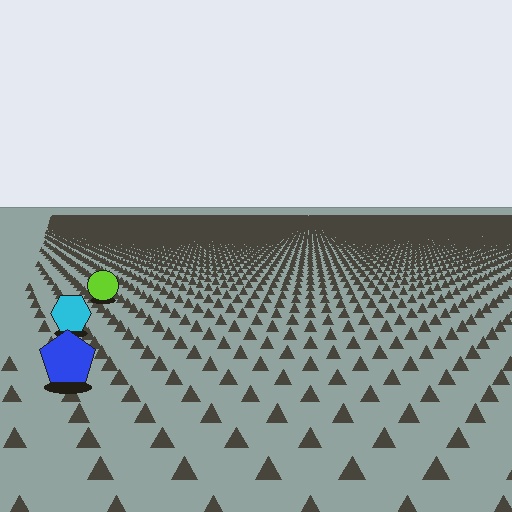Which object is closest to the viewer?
The blue pentagon is closest. The texture marks near it are larger and more spread out.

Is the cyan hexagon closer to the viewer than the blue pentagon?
No. The blue pentagon is closer — you can tell from the texture gradient: the ground texture is coarser near it.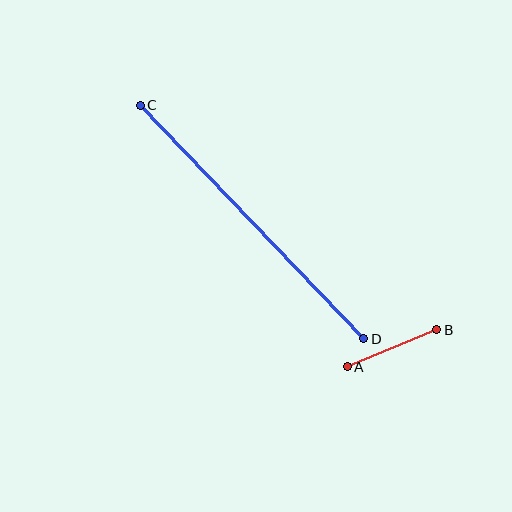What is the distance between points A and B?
The distance is approximately 97 pixels.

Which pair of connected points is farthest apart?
Points C and D are farthest apart.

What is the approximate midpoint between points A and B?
The midpoint is at approximately (392, 348) pixels.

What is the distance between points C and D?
The distance is approximately 323 pixels.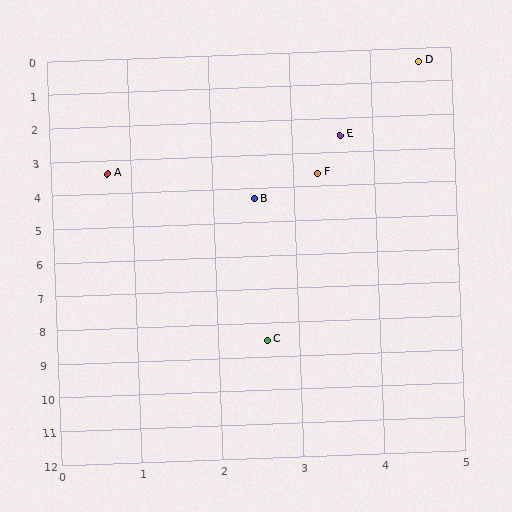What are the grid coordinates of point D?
Point D is at approximately (4.6, 0.4).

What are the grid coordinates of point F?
Point F is at approximately (3.3, 3.6).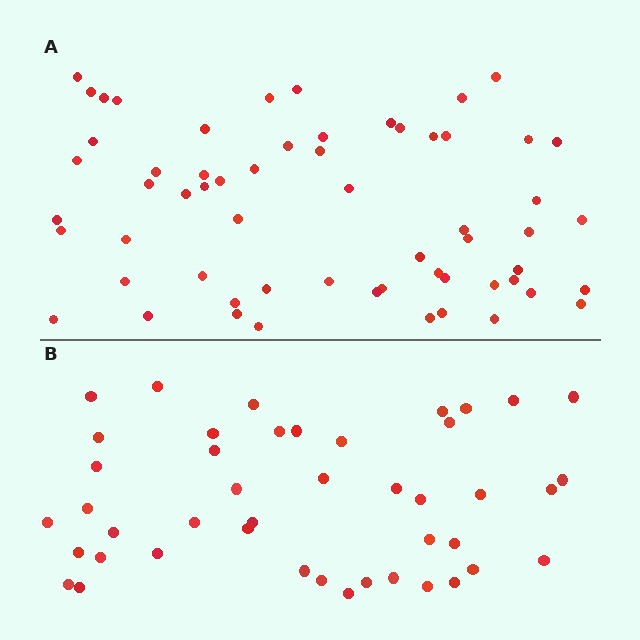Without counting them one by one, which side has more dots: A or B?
Region A (the top region) has more dots.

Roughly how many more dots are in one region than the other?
Region A has approximately 15 more dots than region B.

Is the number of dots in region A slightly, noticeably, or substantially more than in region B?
Region A has noticeably more, but not dramatically so. The ratio is roughly 1.4 to 1.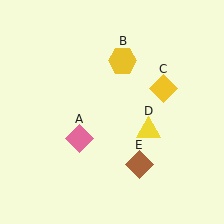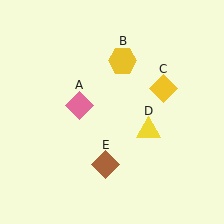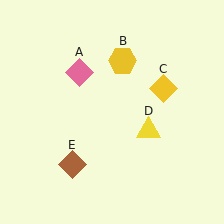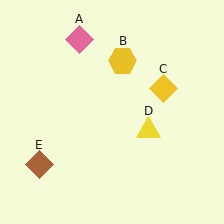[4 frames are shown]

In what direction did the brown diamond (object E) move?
The brown diamond (object E) moved left.